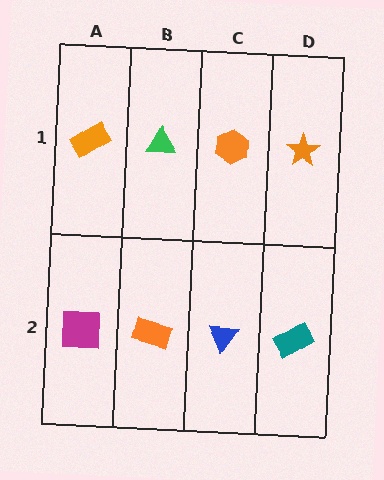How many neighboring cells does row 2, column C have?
3.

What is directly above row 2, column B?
A green triangle.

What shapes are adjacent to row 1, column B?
An orange rectangle (row 2, column B), an orange rectangle (row 1, column A), an orange hexagon (row 1, column C).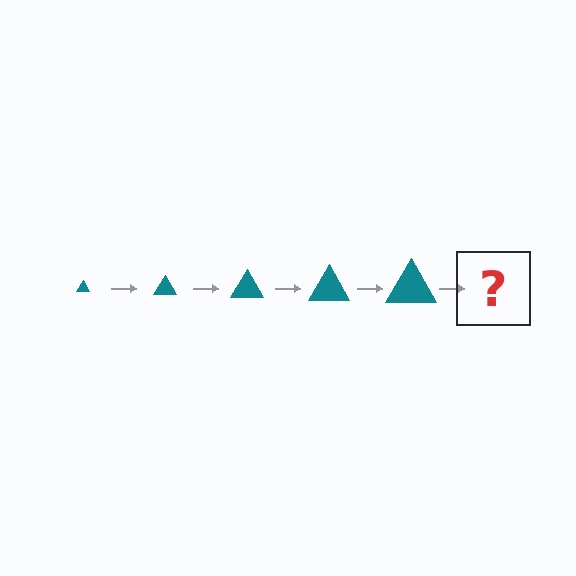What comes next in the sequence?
The next element should be a teal triangle, larger than the previous one.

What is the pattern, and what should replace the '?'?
The pattern is that the triangle gets progressively larger each step. The '?' should be a teal triangle, larger than the previous one.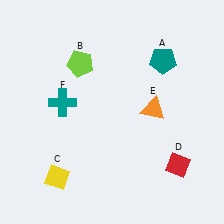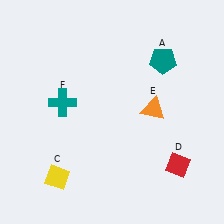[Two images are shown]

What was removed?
The lime pentagon (B) was removed in Image 2.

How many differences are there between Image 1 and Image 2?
There is 1 difference between the two images.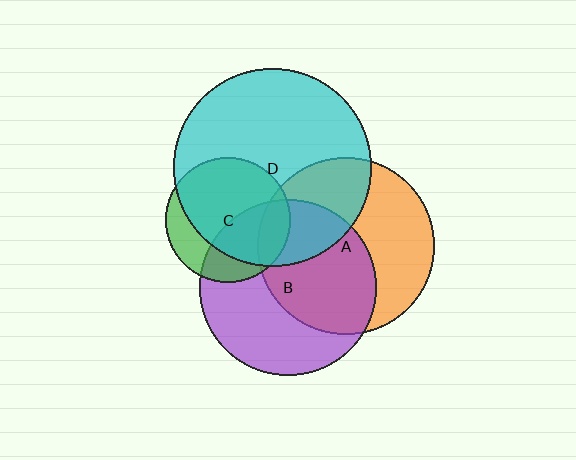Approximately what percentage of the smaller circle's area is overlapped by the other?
Approximately 25%.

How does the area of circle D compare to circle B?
Approximately 1.3 times.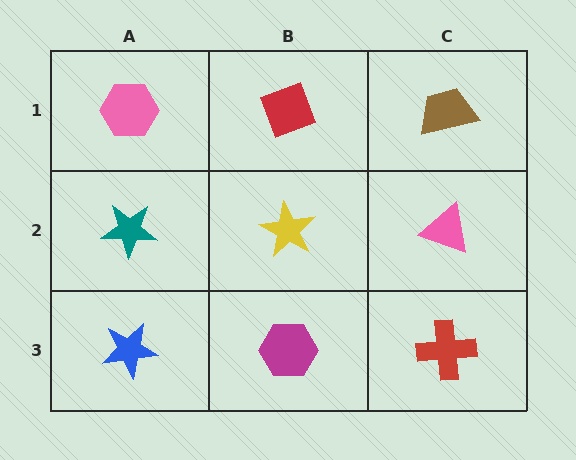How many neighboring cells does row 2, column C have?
3.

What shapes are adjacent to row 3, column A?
A teal star (row 2, column A), a magenta hexagon (row 3, column B).